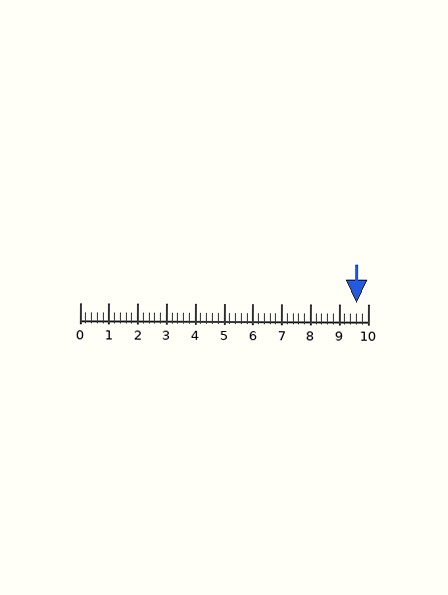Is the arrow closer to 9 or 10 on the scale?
The arrow is closer to 10.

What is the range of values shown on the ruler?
The ruler shows values from 0 to 10.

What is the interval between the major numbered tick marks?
The major tick marks are spaced 1 units apart.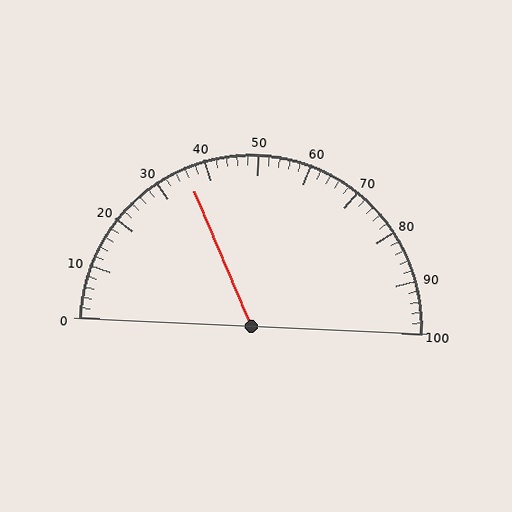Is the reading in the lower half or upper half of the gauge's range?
The reading is in the lower half of the range (0 to 100).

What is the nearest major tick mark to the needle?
The nearest major tick mark is 40.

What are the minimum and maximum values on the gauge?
The gauge ranges from 0 to 100.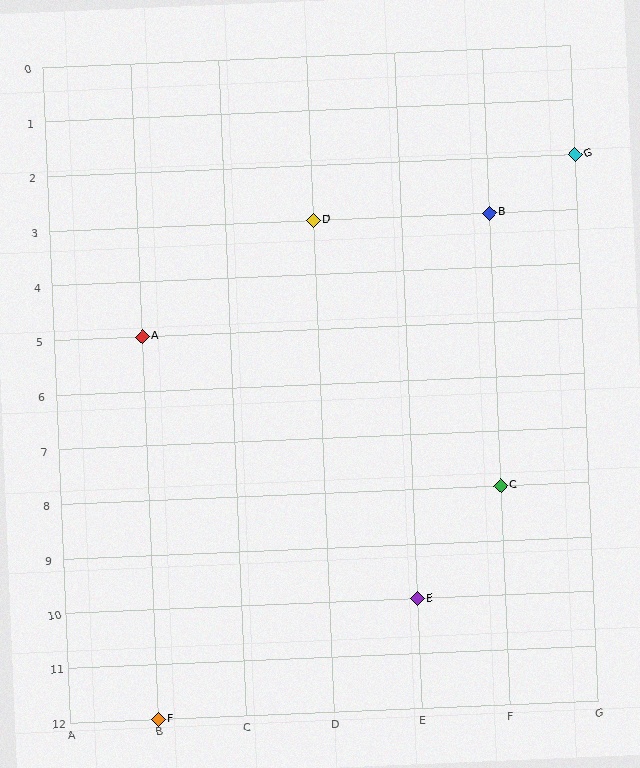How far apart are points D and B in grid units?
Points D and B are 2 columns apart.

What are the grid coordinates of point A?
Point A is at grid coordinates (B, 5).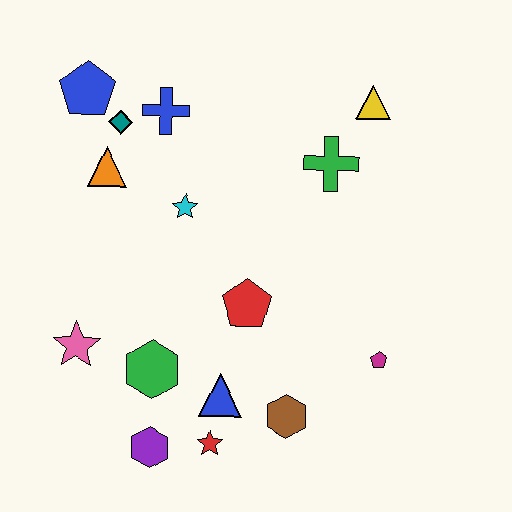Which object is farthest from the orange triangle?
The magenta pentagon is farthest from the orange triangle.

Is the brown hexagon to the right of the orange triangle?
Yes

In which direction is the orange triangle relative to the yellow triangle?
The orange triangle is to the left of the yellow triangle.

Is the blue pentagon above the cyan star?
Yes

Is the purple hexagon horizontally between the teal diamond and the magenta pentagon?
Yes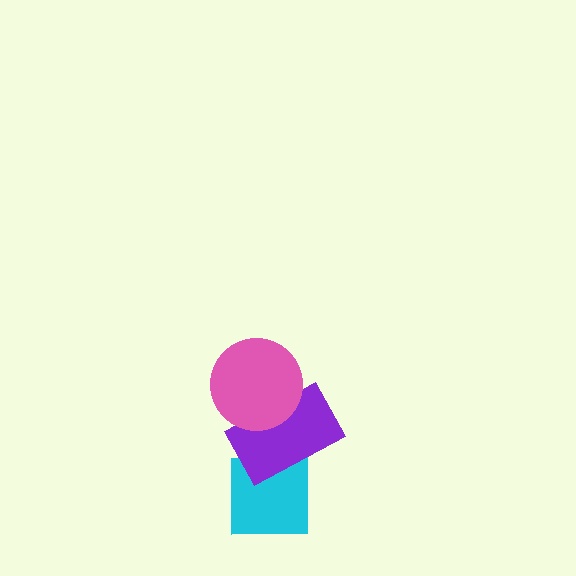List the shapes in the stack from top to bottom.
From top to bottom: the pink circle, the purple rectangle, the cyan square.